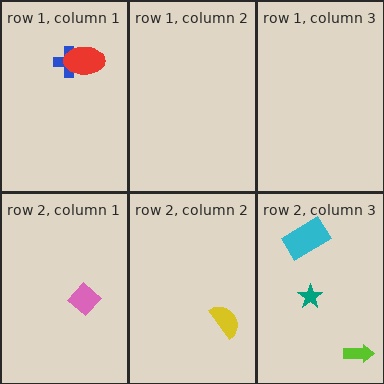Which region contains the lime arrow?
The row 2, column 3 region.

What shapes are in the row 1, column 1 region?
The blue cross, the red ellipse.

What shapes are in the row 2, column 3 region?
The cyan rectangle, the teal star, the lime arrow.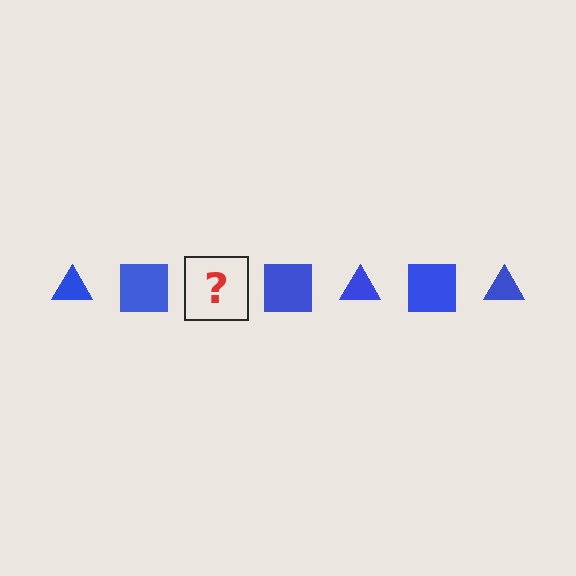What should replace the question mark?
The question mark should be replaced with a blue triangle.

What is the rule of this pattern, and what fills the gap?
The rule is that the pattern cycles through triangle, square shapes in blue. The gap should be filled with a blue triangle.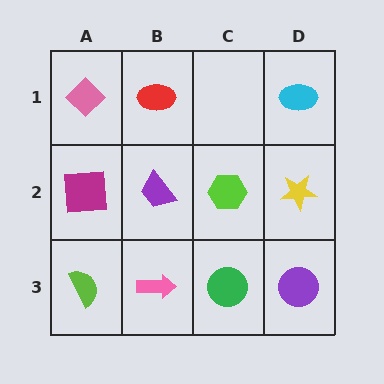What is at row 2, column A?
A magenta square.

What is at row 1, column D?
A cyan ellipse.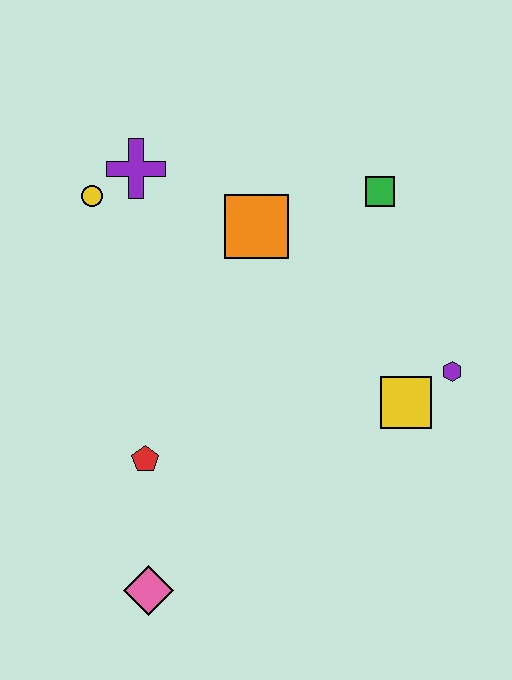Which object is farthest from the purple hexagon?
The yellow circle is farthest from the purple hexagon.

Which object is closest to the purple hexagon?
The yellow square is closest to the purple hexagon.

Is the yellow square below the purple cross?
Yes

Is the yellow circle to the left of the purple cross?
Yes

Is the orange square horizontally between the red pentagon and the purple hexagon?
Yes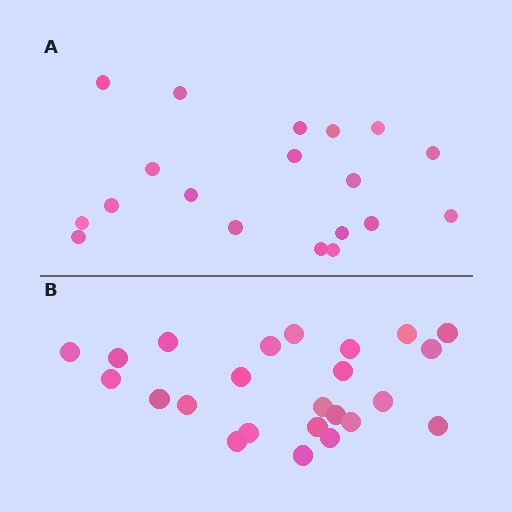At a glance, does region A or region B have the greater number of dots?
Region B (the bottom region) has more dots.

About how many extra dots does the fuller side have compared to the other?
Region B has about 5 more dots than region A.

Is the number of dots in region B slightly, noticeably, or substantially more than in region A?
Region B has noticeably more, but not dramatically so. The ratio is roughly 1.3 to 1.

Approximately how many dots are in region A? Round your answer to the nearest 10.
About 20 dots. (The exact count is 19, which rounds to 20.)